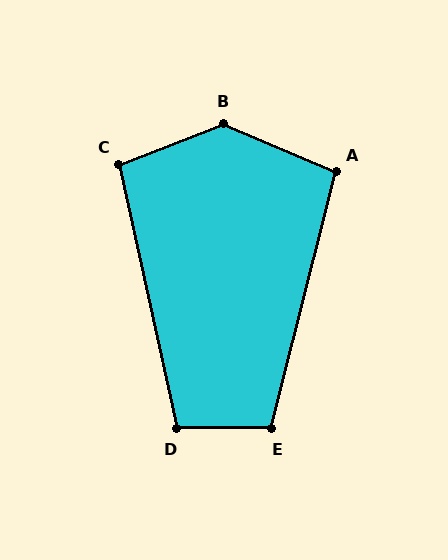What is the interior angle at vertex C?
Approximately 99 degrees (obtuse).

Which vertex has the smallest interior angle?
A, at approximately 99 degrees.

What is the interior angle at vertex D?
Approximately 102 degrees (obtuse).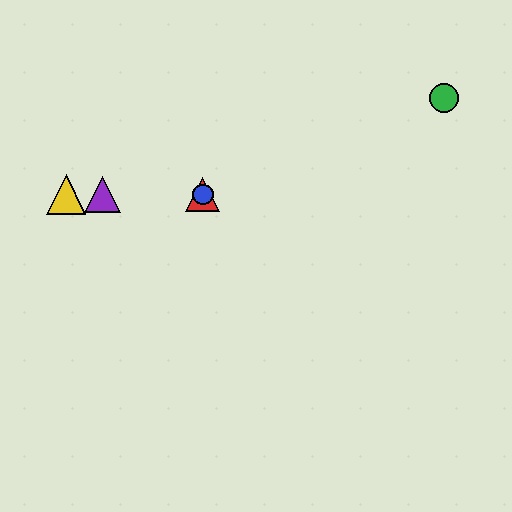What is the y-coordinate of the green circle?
The green circle is at y≈98.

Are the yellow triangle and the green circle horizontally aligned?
No, the yellow triangle is at y≈194 and the green circle is at y≈98.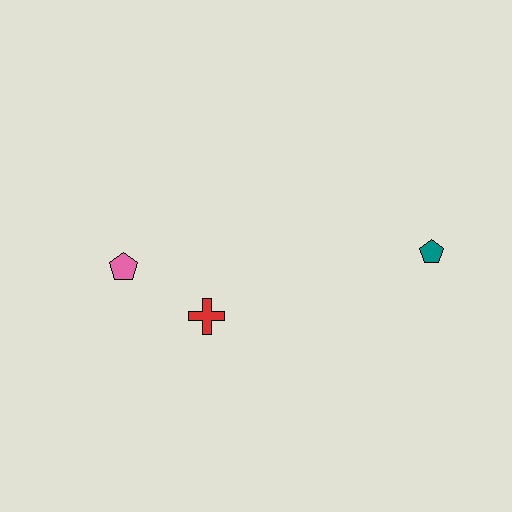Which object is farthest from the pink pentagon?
The teal pentagon is farthest from the pink pentagon.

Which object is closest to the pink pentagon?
The red cross is closest to the pink pentagon.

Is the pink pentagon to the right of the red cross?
No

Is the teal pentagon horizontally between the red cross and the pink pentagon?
No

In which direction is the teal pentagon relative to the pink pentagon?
The teal pentagon is to the right of the pink pentagon.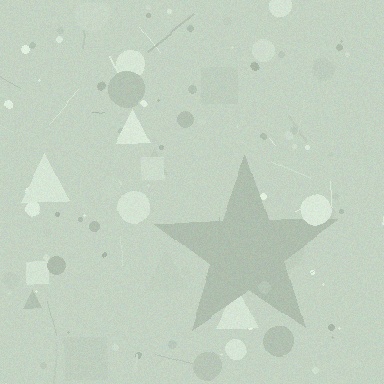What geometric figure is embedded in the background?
A star is embedded in the background.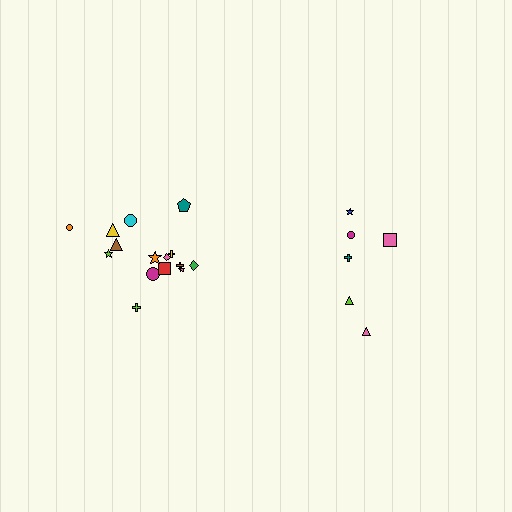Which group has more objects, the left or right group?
The left group.